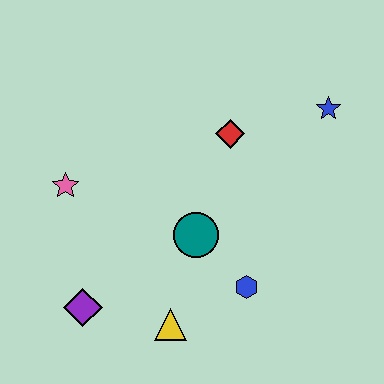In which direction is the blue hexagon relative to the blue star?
The blue hexagon is below the blue star.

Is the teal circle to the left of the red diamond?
Yes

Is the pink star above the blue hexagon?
Yes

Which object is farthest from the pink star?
The blue star is farthest from the pink star.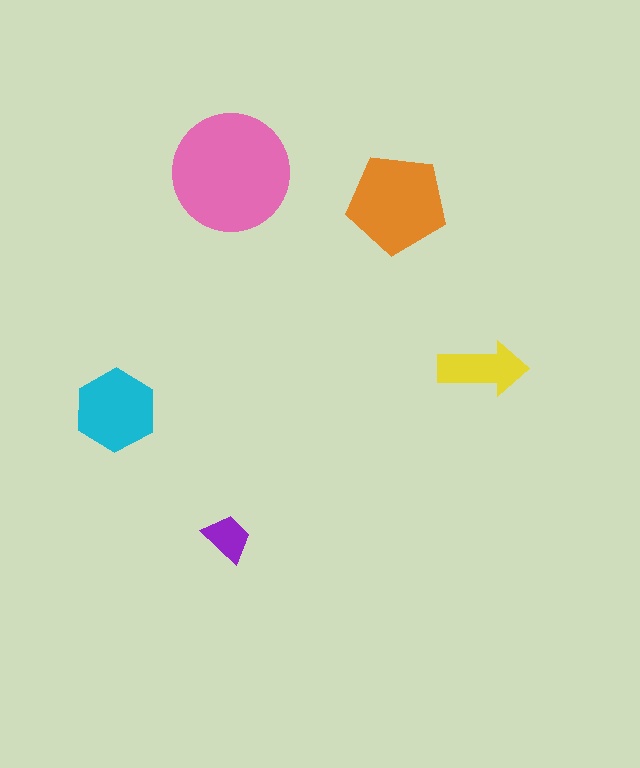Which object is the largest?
The pink circle.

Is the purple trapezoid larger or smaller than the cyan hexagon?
Smaller.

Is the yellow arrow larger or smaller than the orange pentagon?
Smaller.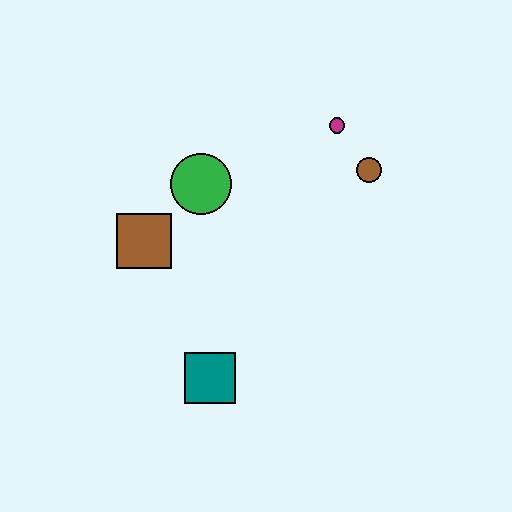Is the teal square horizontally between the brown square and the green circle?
No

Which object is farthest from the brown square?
The brown circle is farthest from the brown square.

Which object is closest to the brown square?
The green circle is closest to the brown square.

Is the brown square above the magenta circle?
No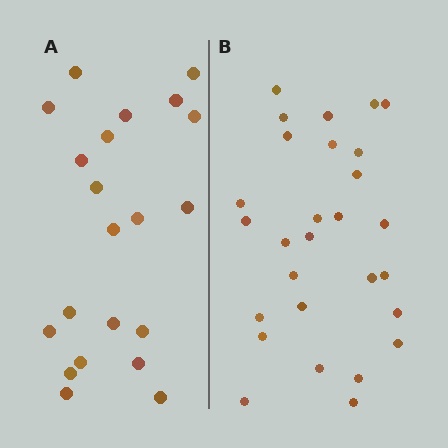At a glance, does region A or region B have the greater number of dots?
Region B (the right region) has more dots.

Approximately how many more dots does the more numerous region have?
Region B has roughly 8 or so more dots than region A.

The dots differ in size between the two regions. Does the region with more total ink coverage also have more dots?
No. Region A has more total ink coverage because its dots are larger, but region B actually contains more individual dots. Total area can be misleading — the number of items is what matters here.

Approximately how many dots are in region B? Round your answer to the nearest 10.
About 30 dots. (The exact count is 28, which rounds to 30.)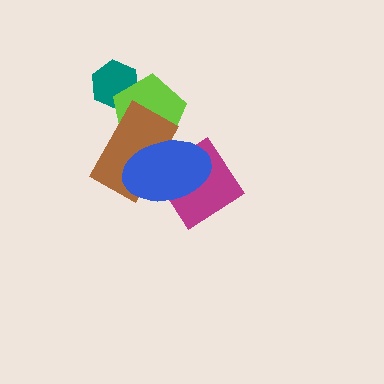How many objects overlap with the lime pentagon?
3 objects overlap with the lime pentagon.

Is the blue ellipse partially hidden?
No, no other shape covers it.